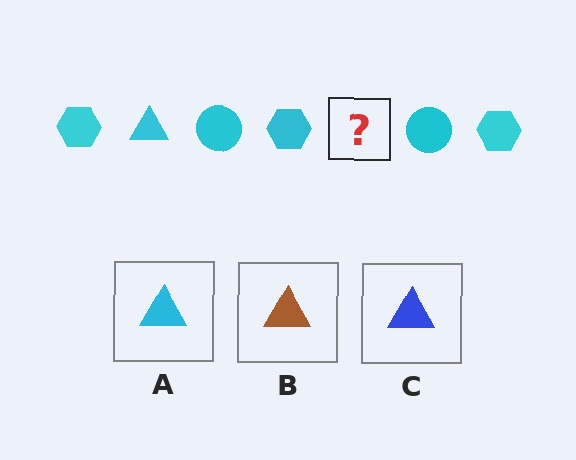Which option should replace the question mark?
Option A.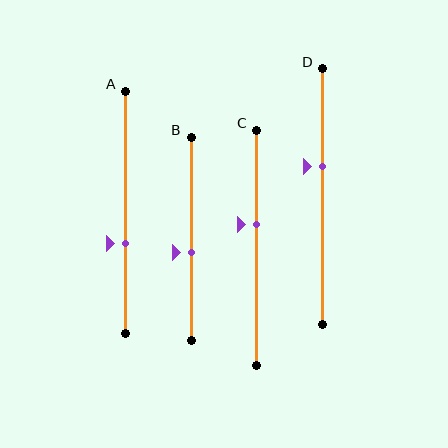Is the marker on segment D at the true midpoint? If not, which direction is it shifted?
No, the marker on segment D is shifted upward by about 12% of the segment length.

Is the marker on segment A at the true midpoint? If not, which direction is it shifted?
No, the marker on segment A is shifted downward by about 13% of the segment length.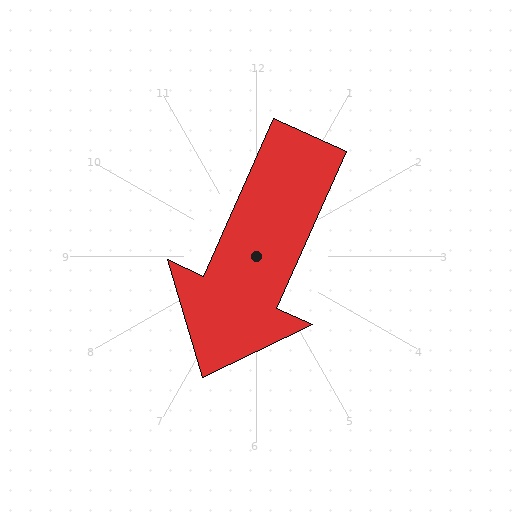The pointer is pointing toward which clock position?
Roughly 7 o'clock.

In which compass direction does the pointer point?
Southwest.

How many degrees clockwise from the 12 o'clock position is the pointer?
Approximately 204 degrees.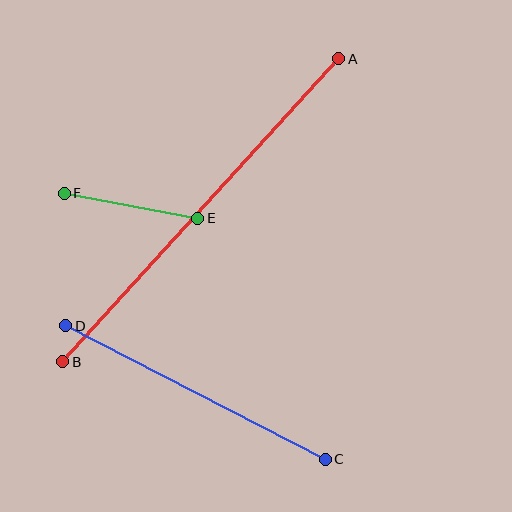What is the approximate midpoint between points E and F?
The midpoint is at approximately (131, 206) pixels.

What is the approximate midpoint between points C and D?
The midpoint is at approximately (196, 392) pixels.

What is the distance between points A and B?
The distance is approximately 410 pixels.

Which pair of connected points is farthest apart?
Points A and B are farthest apart.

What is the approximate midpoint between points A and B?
The midpoint is at approximately (201, 210) pixels.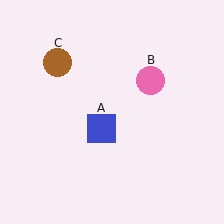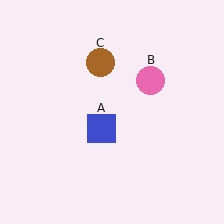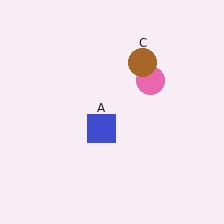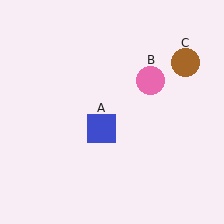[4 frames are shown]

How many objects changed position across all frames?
1 object changed position: brown circle (object C).